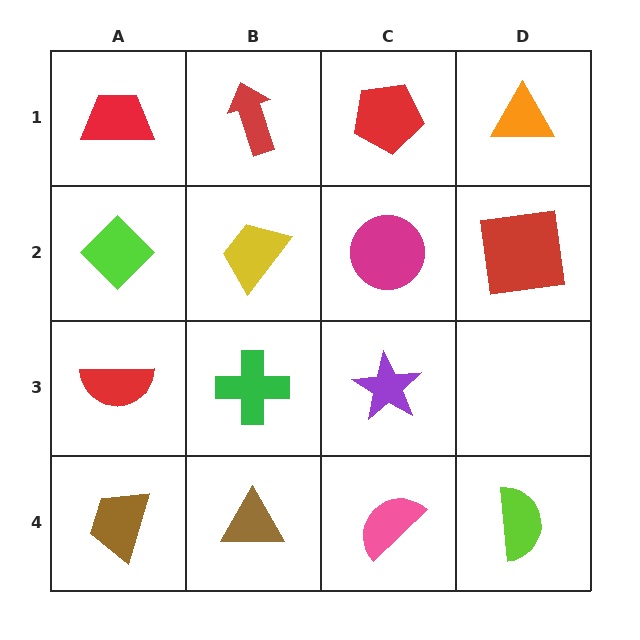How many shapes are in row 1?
4 shapes.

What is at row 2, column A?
A lime diamond.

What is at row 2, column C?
A magenta circle.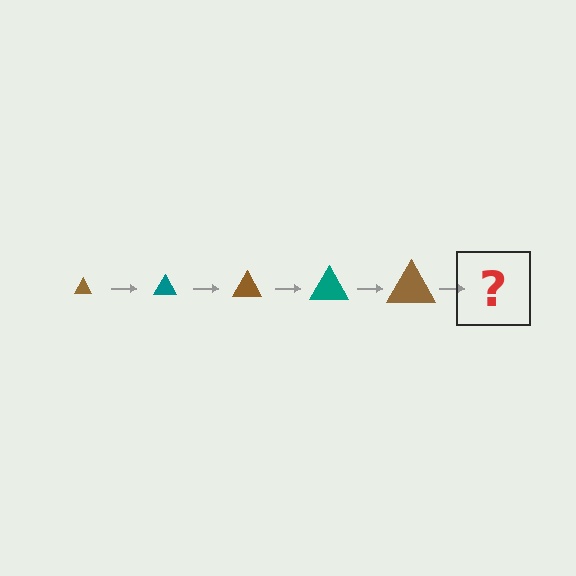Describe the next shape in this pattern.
It should be a teal triangle, larger than the previous one.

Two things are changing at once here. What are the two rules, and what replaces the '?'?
The two rules are that the triangle grows larger each step and the color cycles through brown and teal. The '?' should be a teal triangle, larger than the previous one.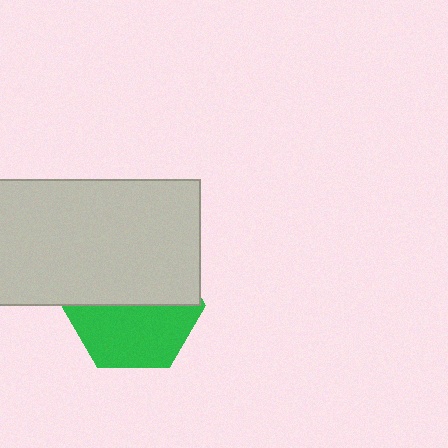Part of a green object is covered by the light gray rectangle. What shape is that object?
It is a hexagon.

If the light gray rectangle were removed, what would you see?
You would see the complete green hexagon.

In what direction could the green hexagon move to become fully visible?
The green hexagon could move down. That would shift it out from behind the light gray rectangle entirely.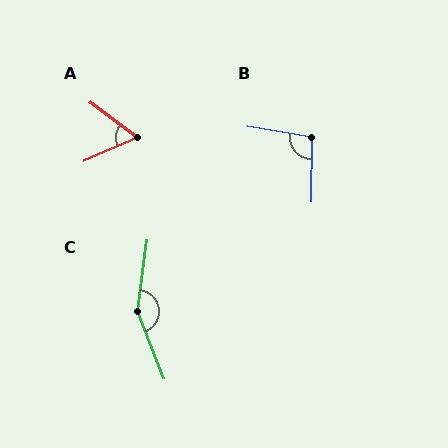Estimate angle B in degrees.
Approximately 98 degrees.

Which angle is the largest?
C, at approximately 151 degrees.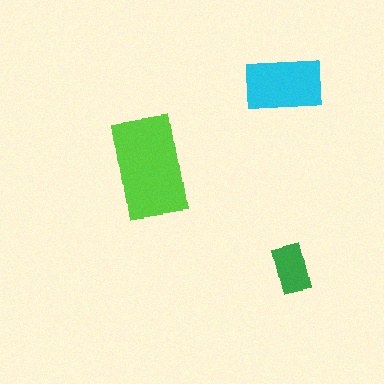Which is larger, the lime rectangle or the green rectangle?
The lime one.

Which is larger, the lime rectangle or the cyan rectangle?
The lime one.